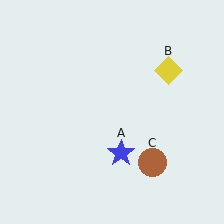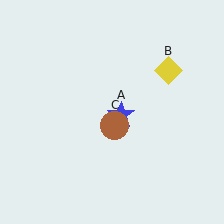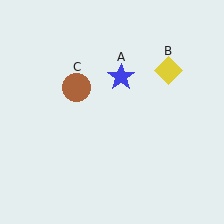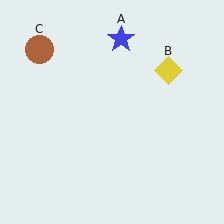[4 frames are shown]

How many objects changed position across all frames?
2 objects changed position: blue star (object A), brown circle (object C).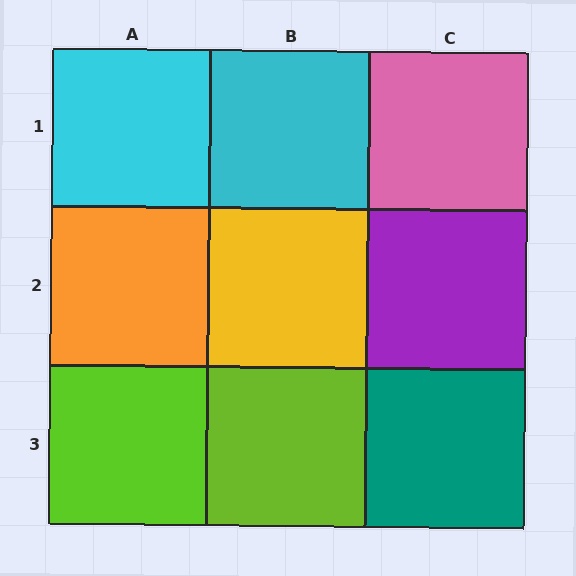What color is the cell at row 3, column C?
Teal.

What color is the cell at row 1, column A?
Cyan.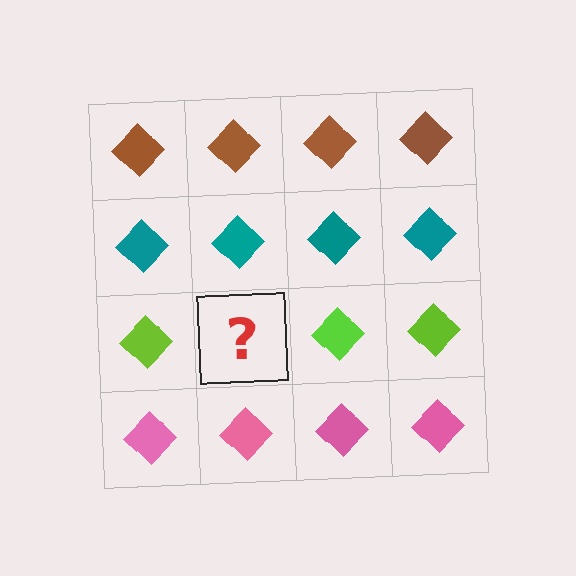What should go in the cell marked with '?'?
The missing cell should contain a lime diamond.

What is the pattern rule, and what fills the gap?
The rule is that each row has a consistent color. The gap should be filled with a lime diamond.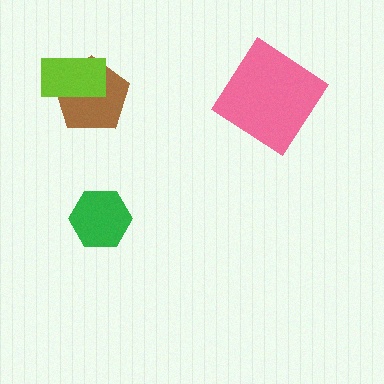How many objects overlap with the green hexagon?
0 objects overlap with the green hexagon.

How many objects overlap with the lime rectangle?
1 object overlaps with the lime rectangle.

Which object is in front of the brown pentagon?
The lime rectangle is in front of the brown pentagon.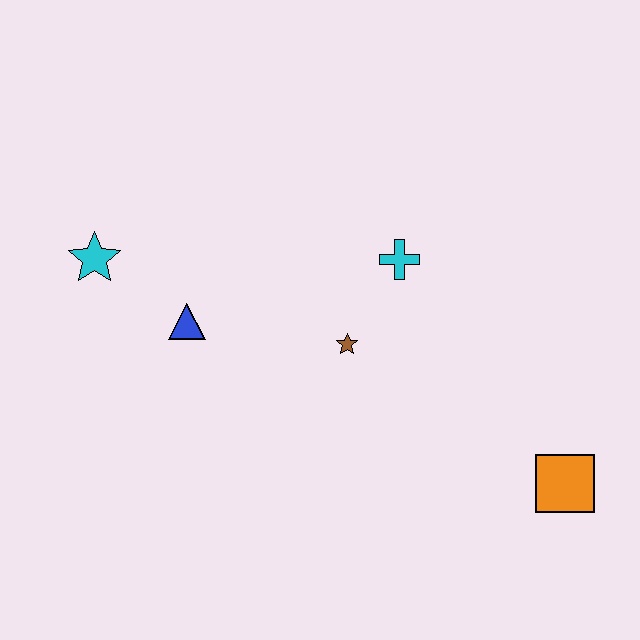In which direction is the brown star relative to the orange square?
The brown star is to the left of the orange square.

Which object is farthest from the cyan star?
The orange square is farthest from the cyan star.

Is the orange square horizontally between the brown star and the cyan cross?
No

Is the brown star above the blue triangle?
No